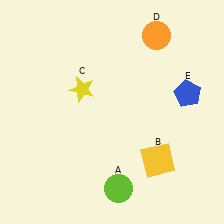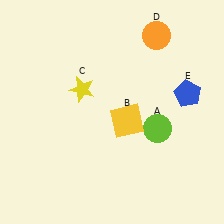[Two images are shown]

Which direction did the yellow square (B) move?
The yellow square (B) moved up.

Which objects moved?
The objects that moved are: the lime circle (A), the yellow square (B).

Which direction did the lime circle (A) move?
The lime circle (A) moved up.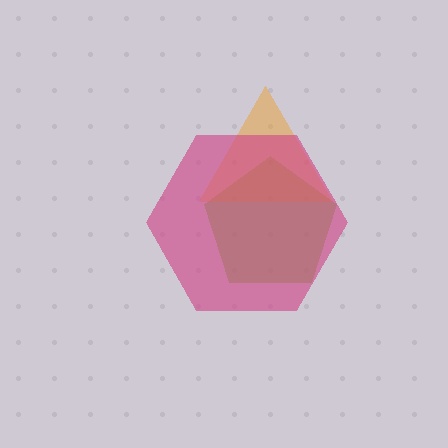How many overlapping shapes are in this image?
There are 3 overlapping shapes in the image.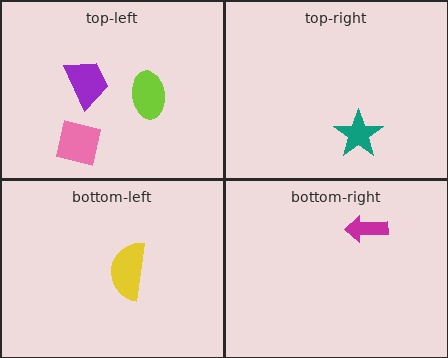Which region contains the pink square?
The top-left region.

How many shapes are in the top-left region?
3.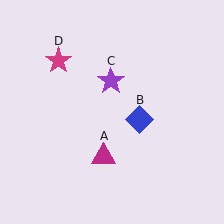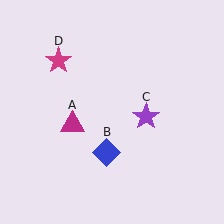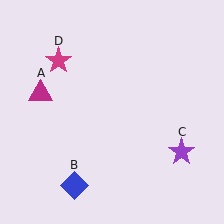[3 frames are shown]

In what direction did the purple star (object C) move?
The purple star (object C) moved down and to the right.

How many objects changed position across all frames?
3 objects changed position: magenta triangle (object A), blue diamond (object B), purple star (object C).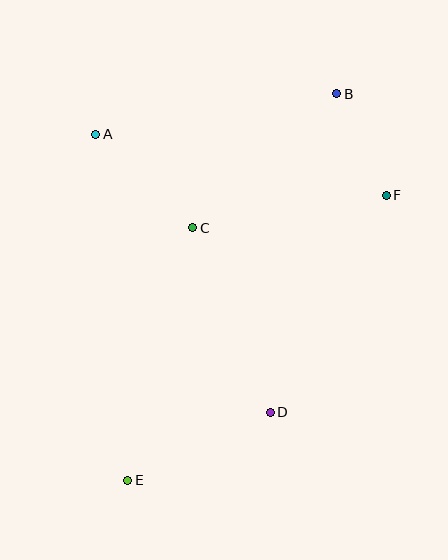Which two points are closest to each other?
Points B and F are closest to each other.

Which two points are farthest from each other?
Points B and E are farthest from each other.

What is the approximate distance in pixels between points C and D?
The distance between C and D is approximately 200 pixels.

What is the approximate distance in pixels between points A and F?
The distance between A and F is approximately 297 pixels.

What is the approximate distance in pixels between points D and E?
The distance between D and E is approximately 158 pixels.